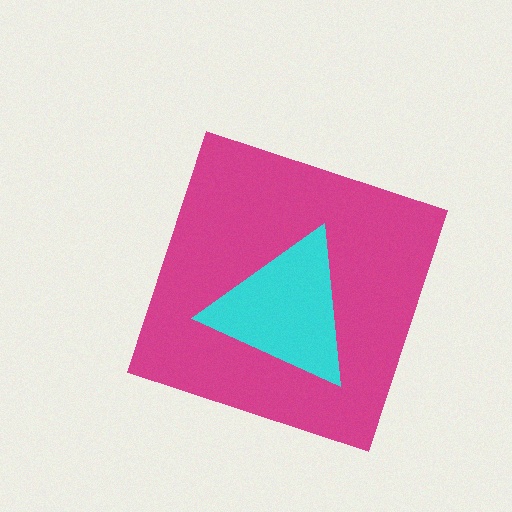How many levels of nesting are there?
2.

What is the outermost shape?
The magenta diamond.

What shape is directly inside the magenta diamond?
The cyan triangle.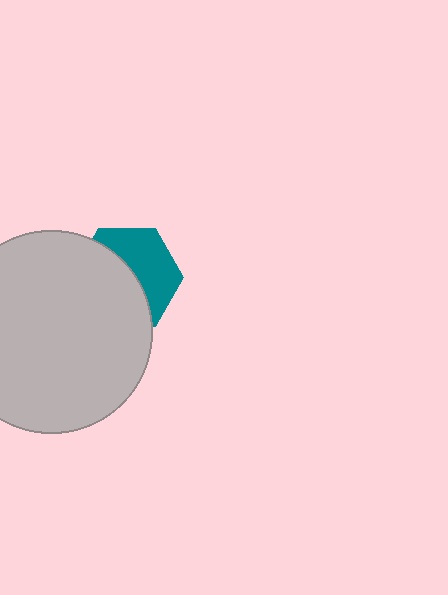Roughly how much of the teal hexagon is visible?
About half of it is visible (roughly 46%).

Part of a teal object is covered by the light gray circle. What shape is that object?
It is a hexagon.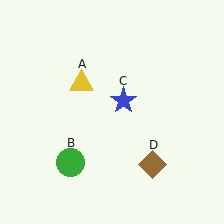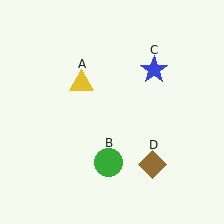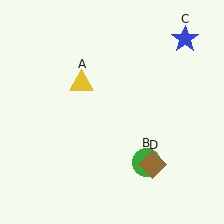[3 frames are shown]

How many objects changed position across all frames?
2 objects changed position: green circle (object B), blue star (object C).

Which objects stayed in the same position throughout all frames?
Yellow triangle (object A) and brown diamond (object D) remained stationary.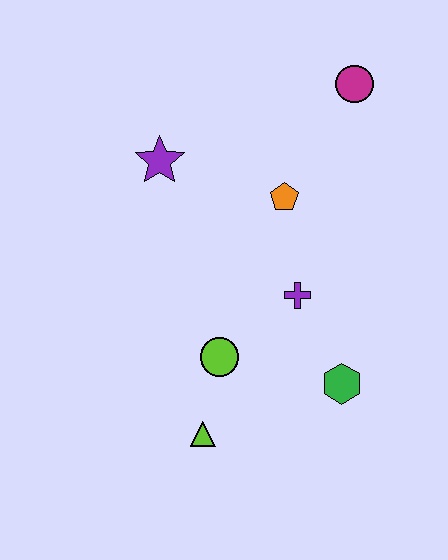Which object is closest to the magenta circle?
The orange pentagon is closest to the magenta circle.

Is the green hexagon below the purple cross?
Yes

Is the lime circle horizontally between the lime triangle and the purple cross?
Yes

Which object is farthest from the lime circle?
The magenta circle is farthest from the lime circle.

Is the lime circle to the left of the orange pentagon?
Yes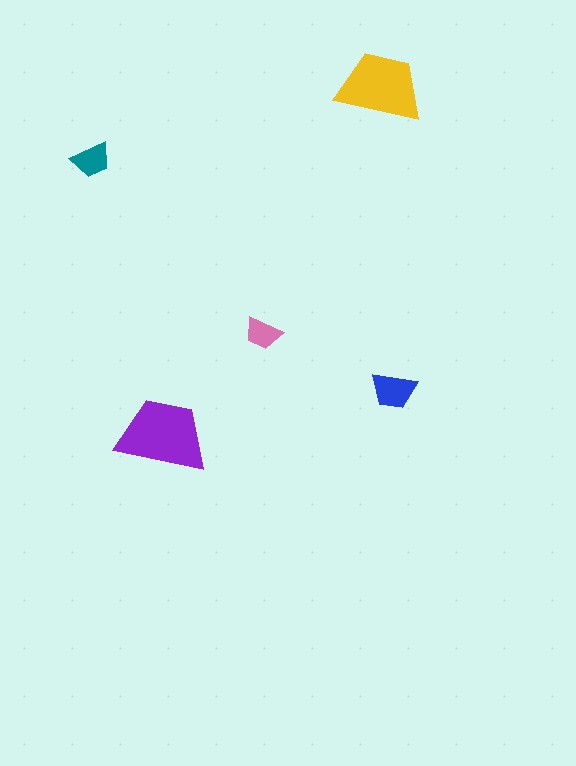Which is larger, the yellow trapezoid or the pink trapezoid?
The yellow one.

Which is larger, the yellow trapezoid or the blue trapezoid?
The yellow one.